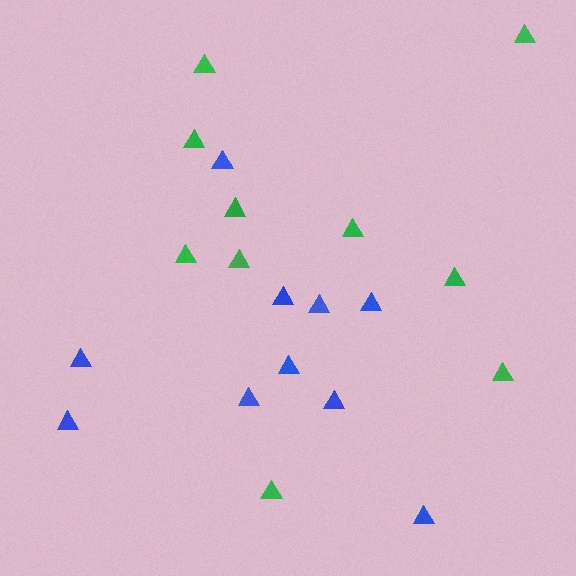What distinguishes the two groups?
There are 2 groups: one group of blue triangles (10) and one group of green triangles (10).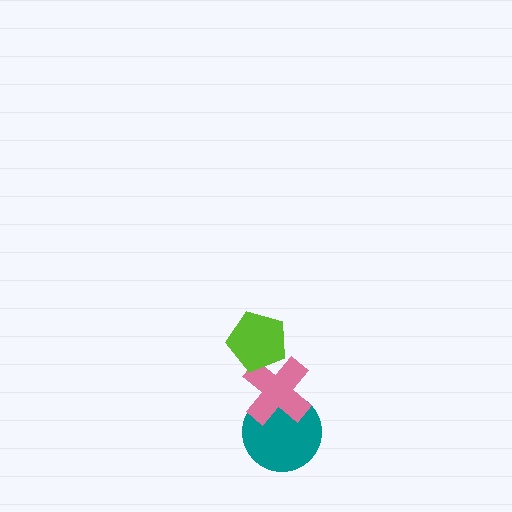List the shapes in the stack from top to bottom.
From top to bottom: the lime pentagon, the pink cross, the teal circle.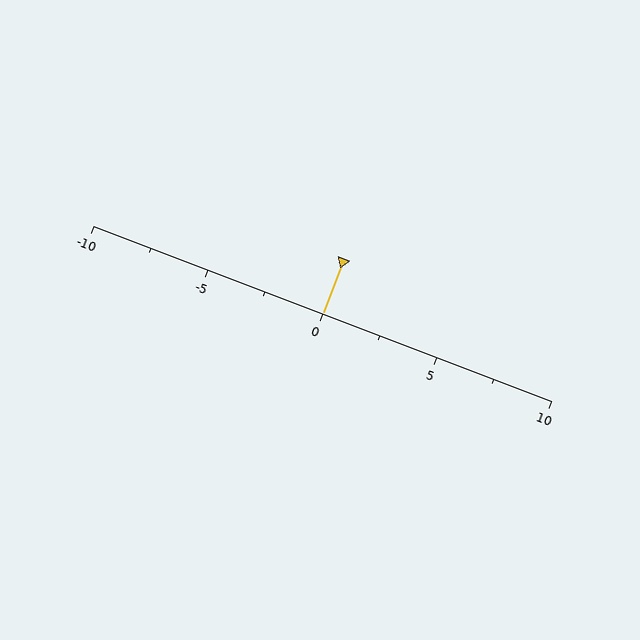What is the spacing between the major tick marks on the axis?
The major ticks are spaced 5 apart.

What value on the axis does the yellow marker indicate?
The marker indicates approximately 0.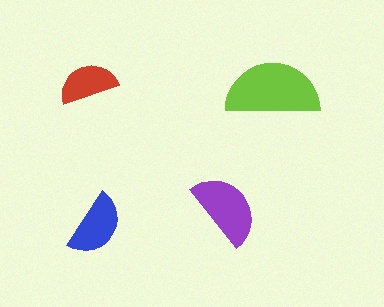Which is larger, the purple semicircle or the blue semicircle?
The purple one.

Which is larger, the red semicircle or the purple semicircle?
The purple one.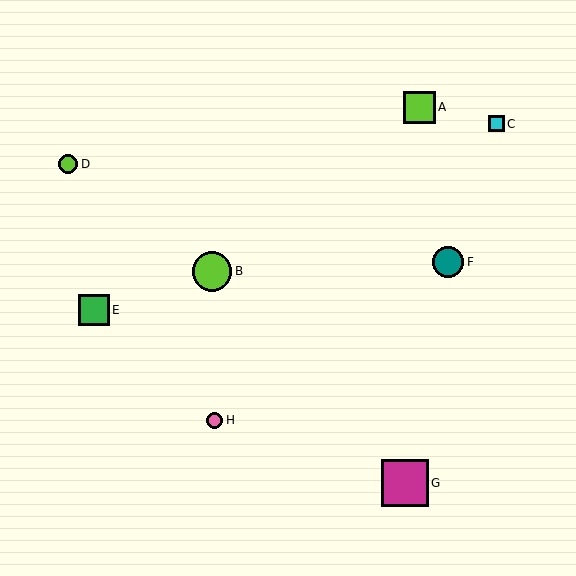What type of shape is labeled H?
Shape H is a pink circle.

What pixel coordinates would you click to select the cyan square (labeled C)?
Click at (496, 124) to select the cyan square C.